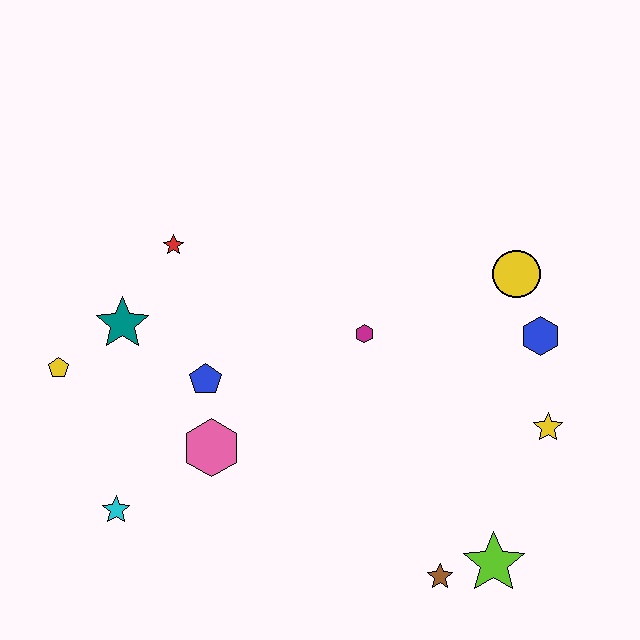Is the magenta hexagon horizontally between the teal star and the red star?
No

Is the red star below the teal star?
No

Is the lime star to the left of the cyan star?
No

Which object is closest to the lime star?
The brown star is closest to the lime star.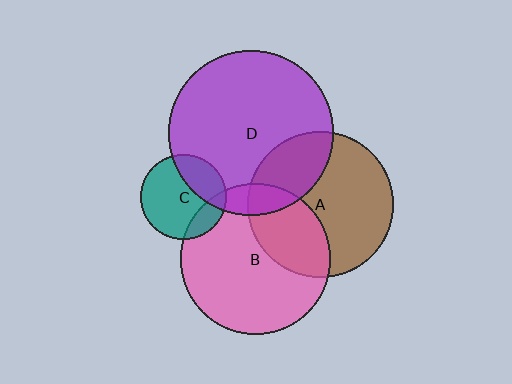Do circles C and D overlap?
Yes.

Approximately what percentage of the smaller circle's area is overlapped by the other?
Approximately 30%.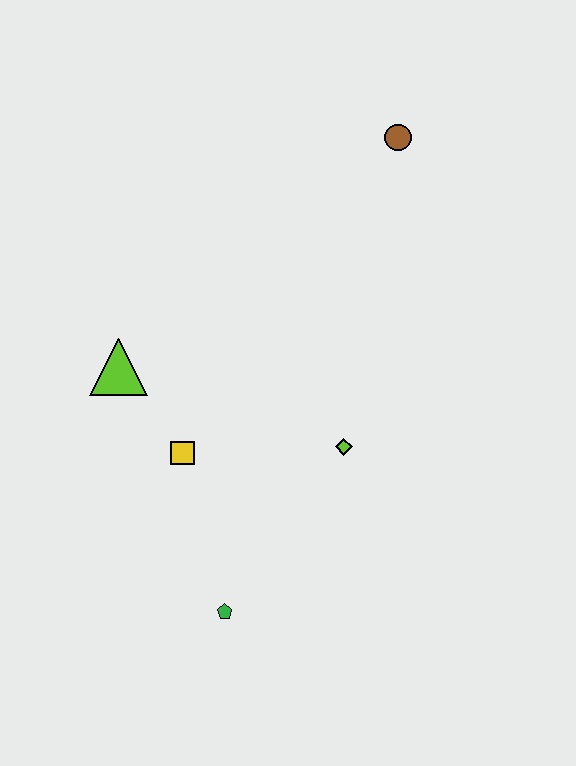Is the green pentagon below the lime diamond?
Yes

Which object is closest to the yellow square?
The lime triangle is closest to the yellow square.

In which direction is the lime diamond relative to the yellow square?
The lime diamond is to the right of the yellow square.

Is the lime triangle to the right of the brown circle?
No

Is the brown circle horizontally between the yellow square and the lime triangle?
No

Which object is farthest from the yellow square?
The brown circle is farthest from the yellow square.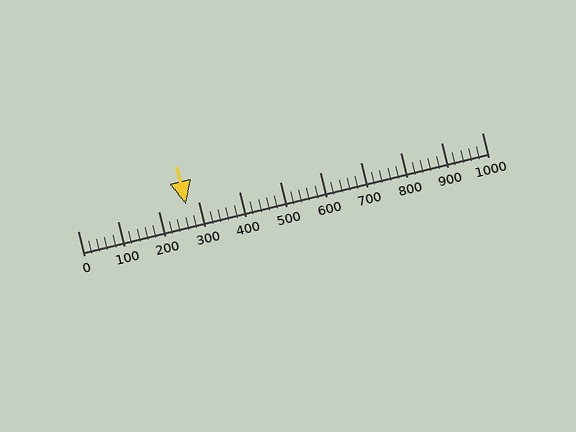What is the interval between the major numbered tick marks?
The major tick marks are spaced 100 units apart.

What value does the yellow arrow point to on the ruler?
The yellow arrow points to approximately 269.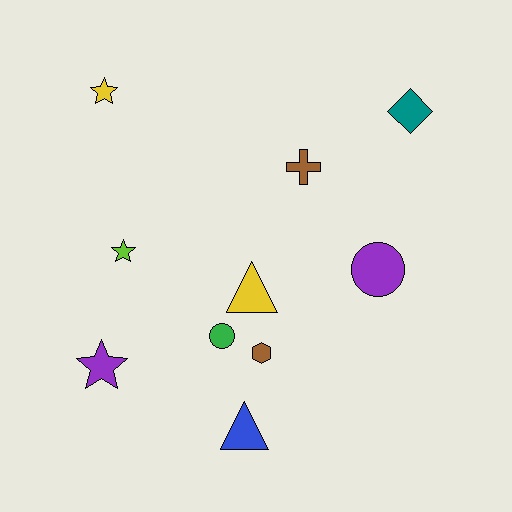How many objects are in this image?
There are 10 objects.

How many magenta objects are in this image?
There are no magenta objects.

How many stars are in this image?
There are 3 stars.